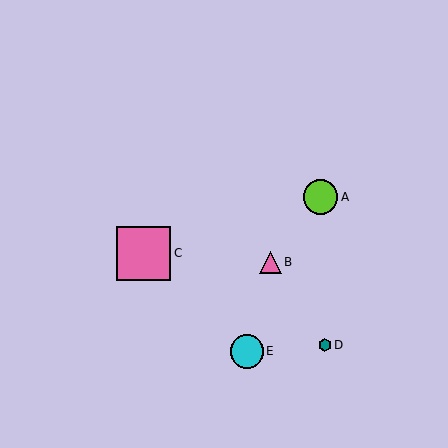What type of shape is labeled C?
Shape C is a pink square.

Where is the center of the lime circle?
The center of the lime circle is at (320, 197).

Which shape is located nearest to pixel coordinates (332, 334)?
The teal hexagon (labeled D) at (325, 345) is nearest to that location.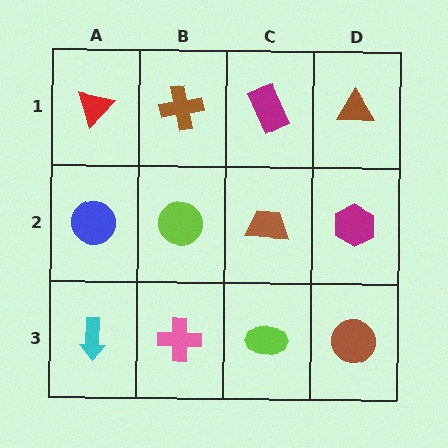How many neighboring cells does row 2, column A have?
3.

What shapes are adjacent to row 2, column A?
A red triangle (row 1, column A), a cyan arrow (row 3, column A), a lime circle (row 2, column B).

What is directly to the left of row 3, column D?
A lime ellipse.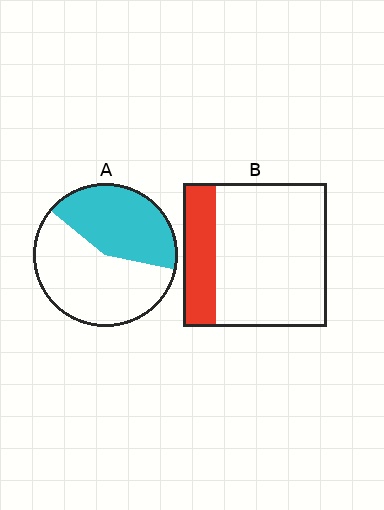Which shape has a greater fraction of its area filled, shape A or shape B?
Shape A.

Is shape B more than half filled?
No.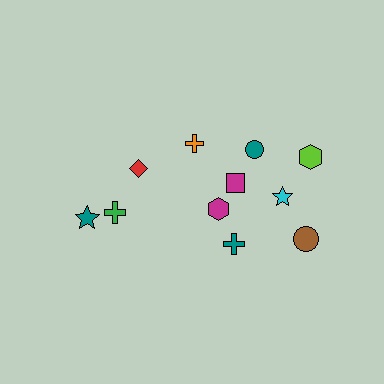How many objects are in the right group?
There are 7 objects.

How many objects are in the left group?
There are 4 objects.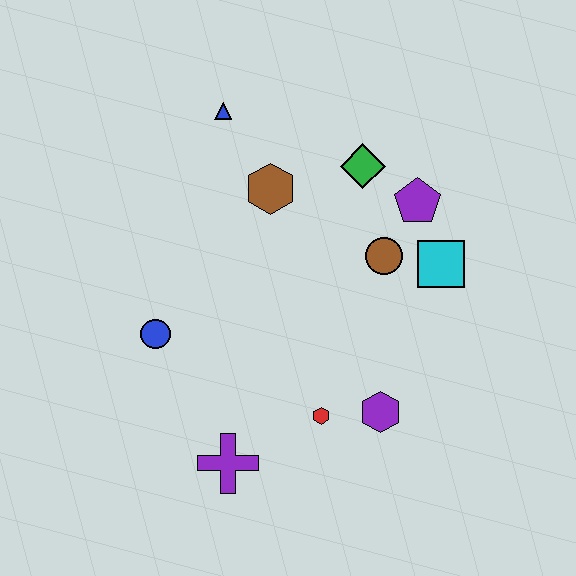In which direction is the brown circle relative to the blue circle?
The brown circle is to the right of the blue circle.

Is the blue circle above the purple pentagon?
No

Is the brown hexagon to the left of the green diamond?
Yes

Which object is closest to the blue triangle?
The brown hexagon is closest to the blue triangle.